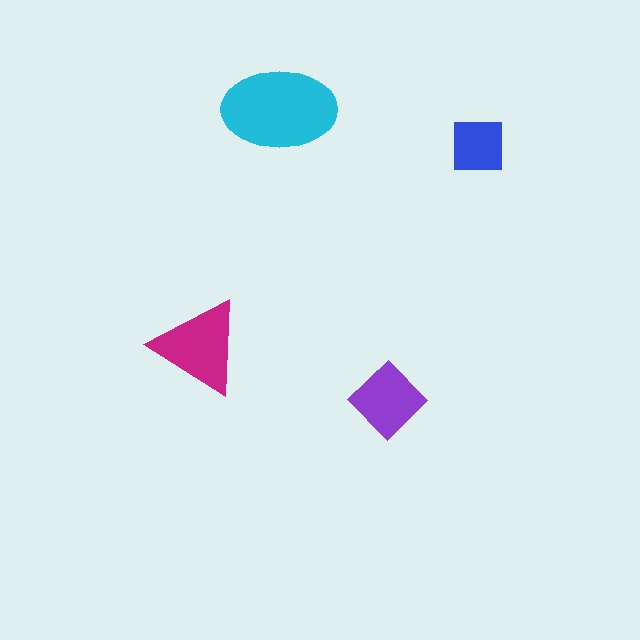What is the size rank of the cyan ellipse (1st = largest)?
1st.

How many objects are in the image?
There are 4 objects in the image.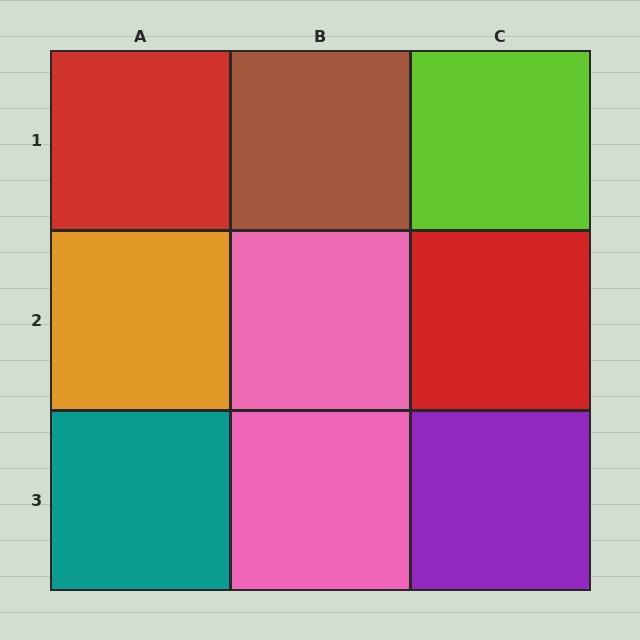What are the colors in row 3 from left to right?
Teal, pink, purple.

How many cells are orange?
1 cell is orange.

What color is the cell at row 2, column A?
Orange.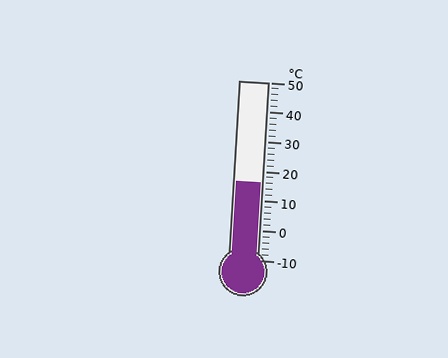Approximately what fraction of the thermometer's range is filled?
The thermometer is filled to approximately 45% of its range.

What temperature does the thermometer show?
The thermometer shows approximately 16°C.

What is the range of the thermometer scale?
The thermometer scale ranges from -10°C to 50°C.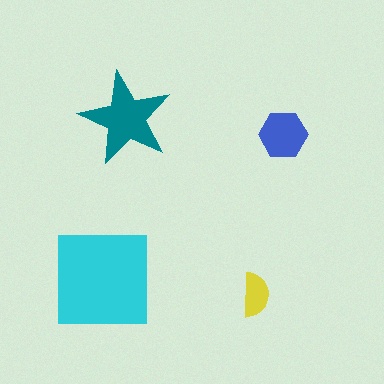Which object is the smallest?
The yellow semicircle.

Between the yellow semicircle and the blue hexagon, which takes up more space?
The blue hexagon.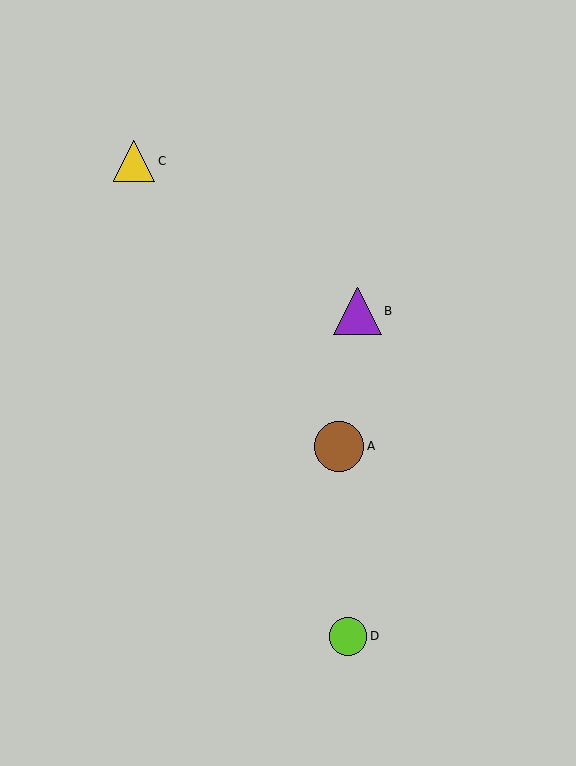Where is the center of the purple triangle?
The center of the purple triangle is at (358, 311).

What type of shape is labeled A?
Shape A is a brown circle.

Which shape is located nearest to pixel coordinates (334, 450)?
The brown circle (labeled A) at (339, 446) is nearest to that location.